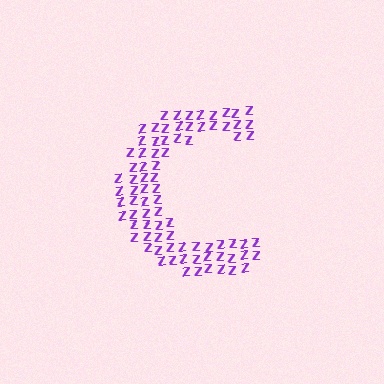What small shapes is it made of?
It is made of small letter Z's.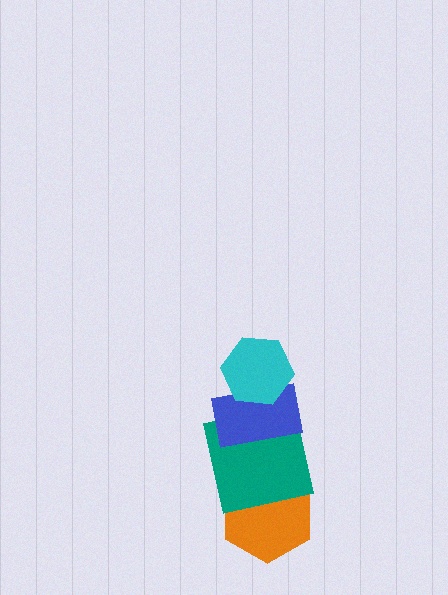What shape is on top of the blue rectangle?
The cyan hexagon is on top of the blue rectangle.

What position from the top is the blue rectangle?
The blue rectangle is 2nd from the top.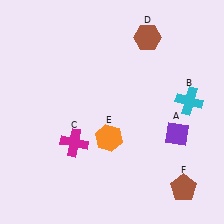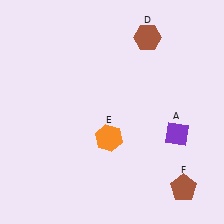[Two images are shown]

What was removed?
The cyan cross (B), the magenta cross (C) were removed in Image 2.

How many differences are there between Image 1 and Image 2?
There are 2 differences between the two images.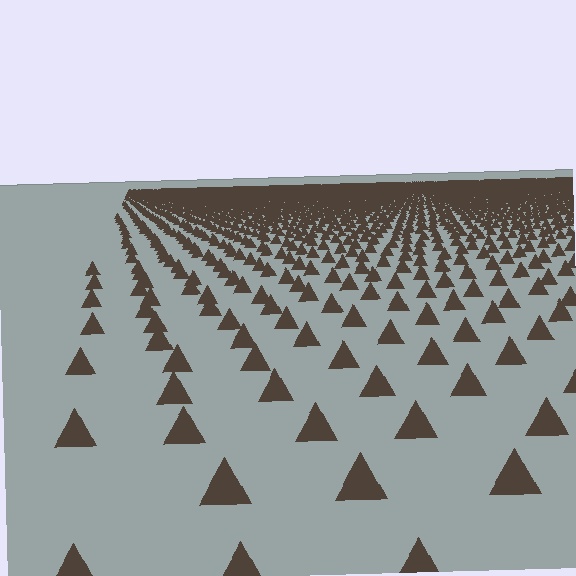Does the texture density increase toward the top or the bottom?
Density increases toward the top.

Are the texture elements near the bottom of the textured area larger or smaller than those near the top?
Larger. Near the bottom, elements are closer to the viewer and appear at a bigger on-screen size.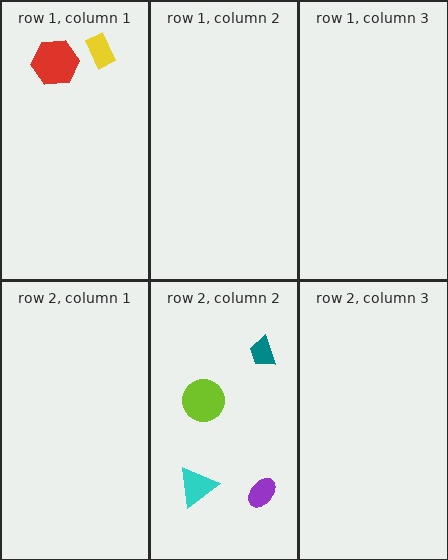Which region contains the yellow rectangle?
The row 1, column 1 region.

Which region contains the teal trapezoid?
The row 2, column 2 region.